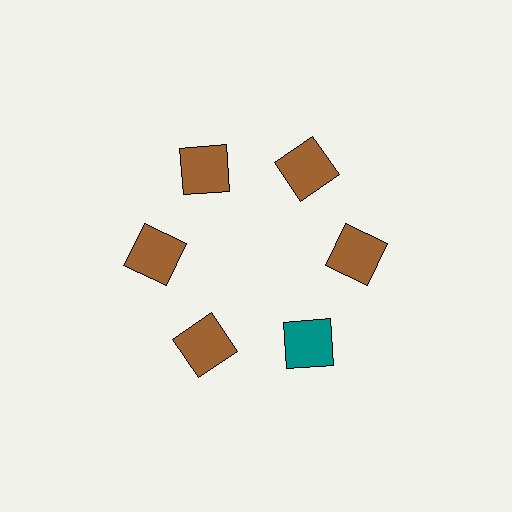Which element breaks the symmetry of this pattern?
The teal square at roughly the 5 o'clock position breaks the symmetry. All other shapes are brown squares.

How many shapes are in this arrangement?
There are 6 shapes arranged in a ring pattern.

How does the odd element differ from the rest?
It has a different color: teal instead of brown.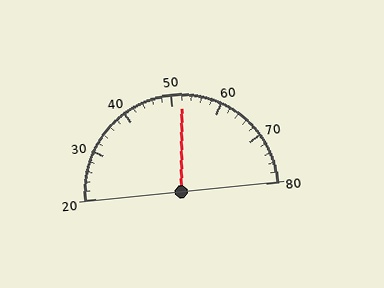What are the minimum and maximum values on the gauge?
The gauge ranges from 20 to 80.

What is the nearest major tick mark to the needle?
The nearest major tick mark is 50.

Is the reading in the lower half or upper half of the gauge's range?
The reading is in the upper half of the range (20 to 80).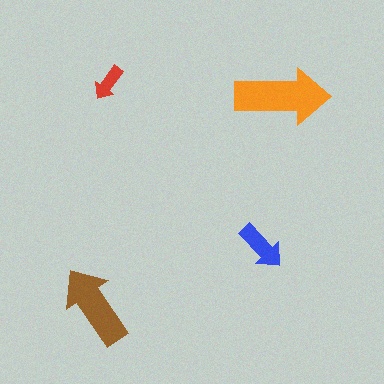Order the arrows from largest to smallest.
the orange one, the brown one, the blue one, the red one.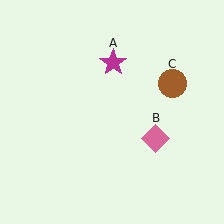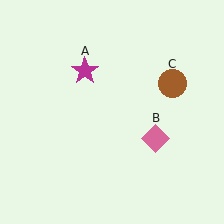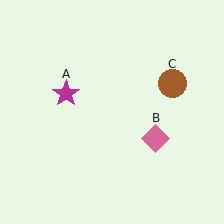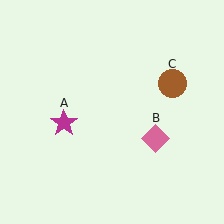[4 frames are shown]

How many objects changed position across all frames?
1 object changed position: magenta star (object A).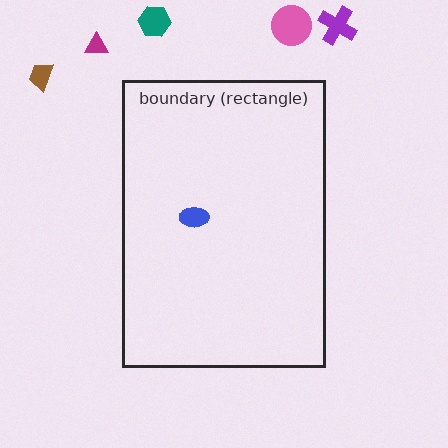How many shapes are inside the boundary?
1 inside, 5 outside.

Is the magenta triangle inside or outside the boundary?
Outside.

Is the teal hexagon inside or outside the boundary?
Outside.